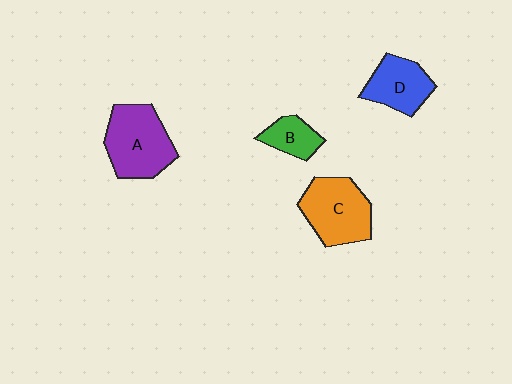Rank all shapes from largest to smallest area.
From largest to smallest: A (purple), C (orange), D (blue), B (green).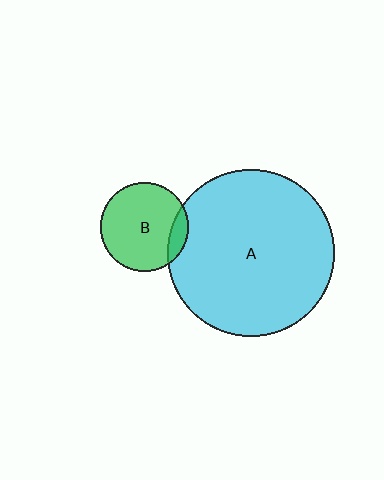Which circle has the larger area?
Circle A (cyan).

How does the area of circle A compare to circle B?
Approximately 3.5 times.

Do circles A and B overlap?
Yes.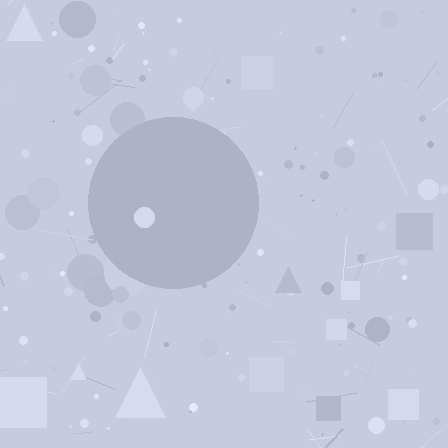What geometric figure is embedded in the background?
A circle is embedded in the background.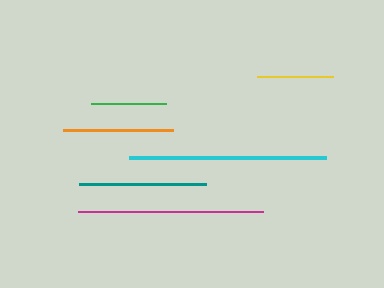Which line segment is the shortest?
The green line is the shortest at approximately 74 pixels.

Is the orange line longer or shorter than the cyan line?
The cyan line is longer than the orange line.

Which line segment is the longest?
The cyan line is the longest at approximately 198 pixels.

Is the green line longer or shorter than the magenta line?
The magenta line is longer than the green line.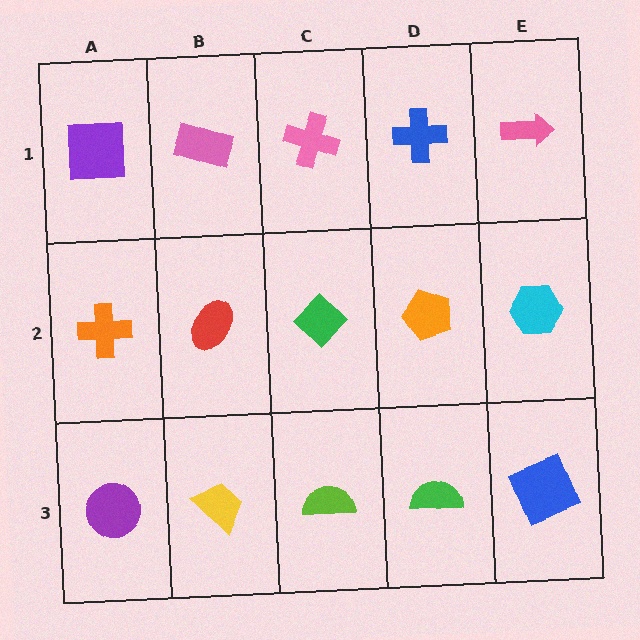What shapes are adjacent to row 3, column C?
A green diamond (row 2, column C), a yellow trapezoid (row 3, column B), a green semicircle (row 3, column D).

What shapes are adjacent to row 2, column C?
A pink cross (row 1, column C), a lime semicircle (row 3, column C), a red ellipse (row 2, column B), an orange pentagon (row 2, column D).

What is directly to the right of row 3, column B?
A lime semicircle.